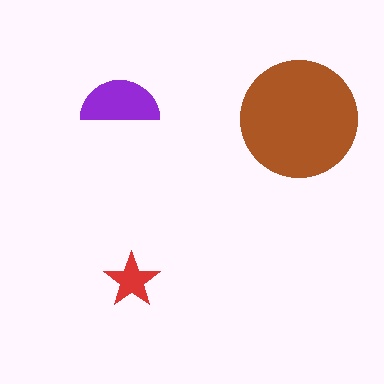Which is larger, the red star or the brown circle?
The brown circle.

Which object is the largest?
The brown circle.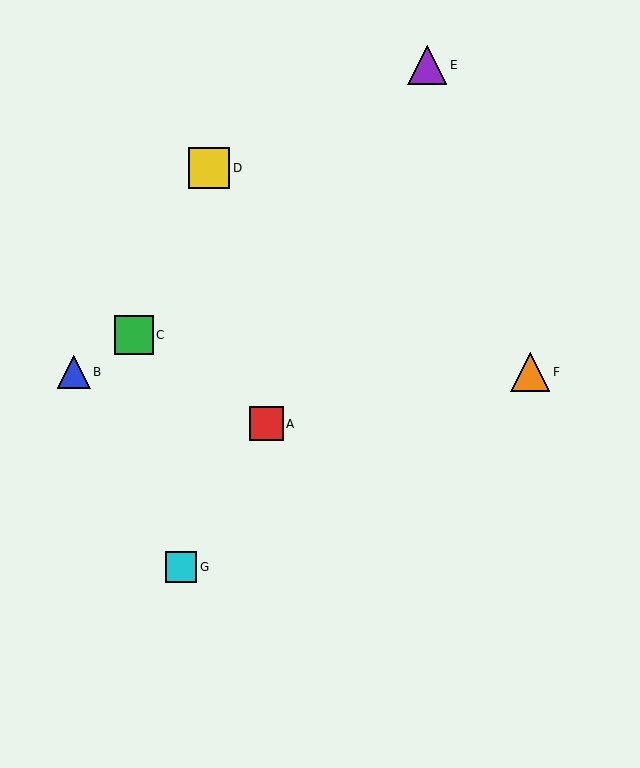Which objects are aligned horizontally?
Objects B, F are aligned horizontally.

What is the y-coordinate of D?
Object D is at y≈168.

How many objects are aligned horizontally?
2 objects (B, F) are aligned horizontally.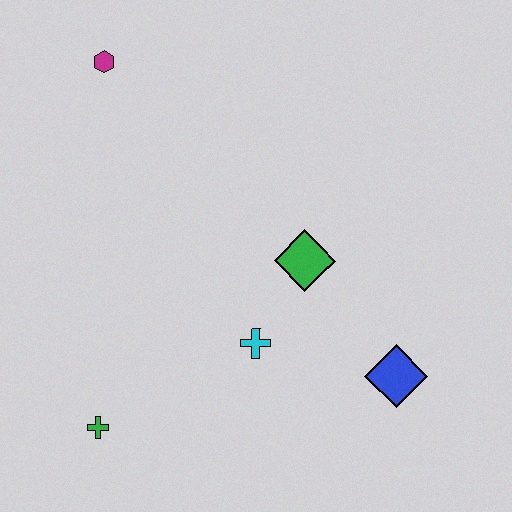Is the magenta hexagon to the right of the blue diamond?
No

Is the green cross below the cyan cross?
Yes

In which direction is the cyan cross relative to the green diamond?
The cyan cross is below the green diamond.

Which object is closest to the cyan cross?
The green diamond is closest to the cyan cross.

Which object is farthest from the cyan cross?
The magenta hexagon is farthest from the cyan cross.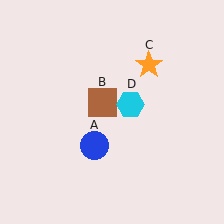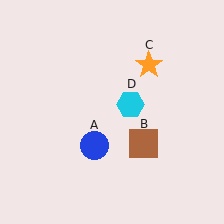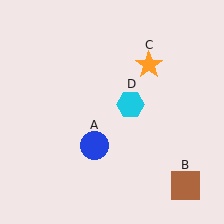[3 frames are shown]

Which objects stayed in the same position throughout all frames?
Blue circle (object A) and orange star (object C) and cyan hexagon (object D) remained stationary.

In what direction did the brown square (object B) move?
The brown square (object B) moved down and to the right.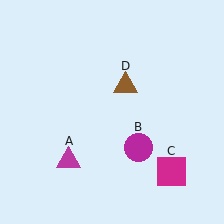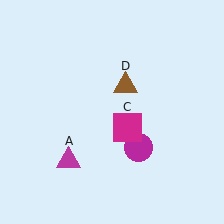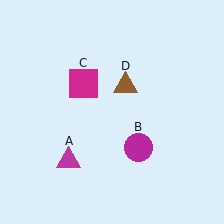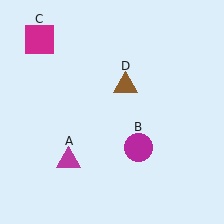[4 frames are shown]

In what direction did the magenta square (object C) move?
The magenta square (object C) moved up and to the left.